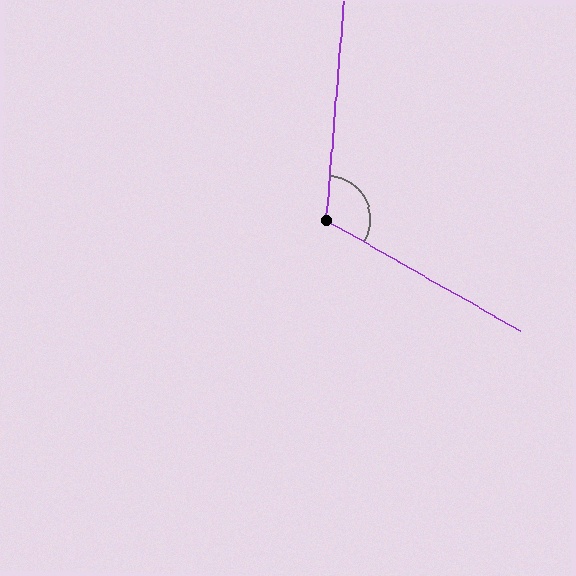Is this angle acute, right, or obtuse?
It is obtuse.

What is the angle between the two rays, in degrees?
Approximately 115 degrees.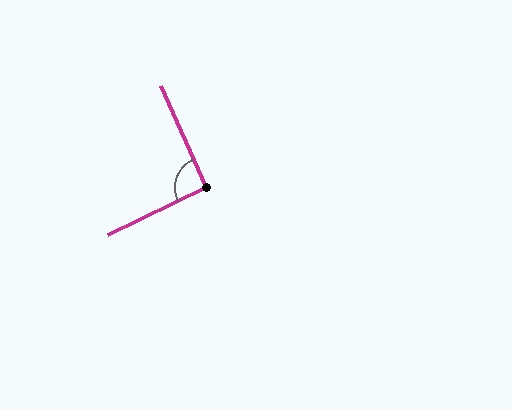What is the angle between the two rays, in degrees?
Approximately 92 degrees.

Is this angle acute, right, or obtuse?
It is approximately a right angle.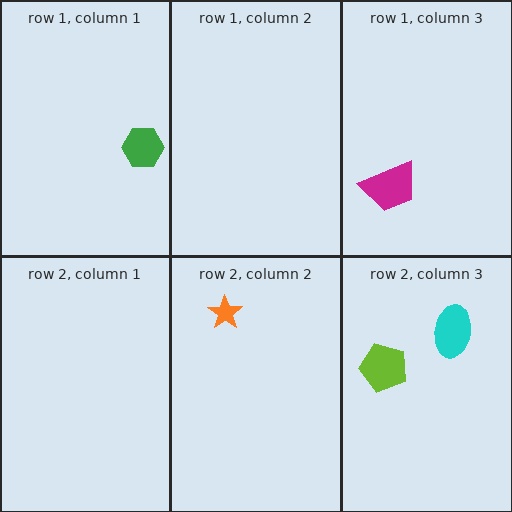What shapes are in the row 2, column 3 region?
The cyan ellipse, the lime pentagon.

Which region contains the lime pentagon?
The row 2, column 3 region.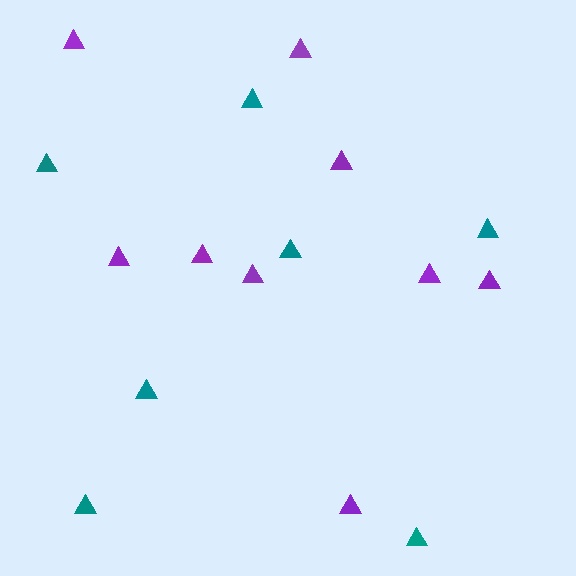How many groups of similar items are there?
There are 2 groups: one group of teal triangles (7) and one group of purple triangles (9).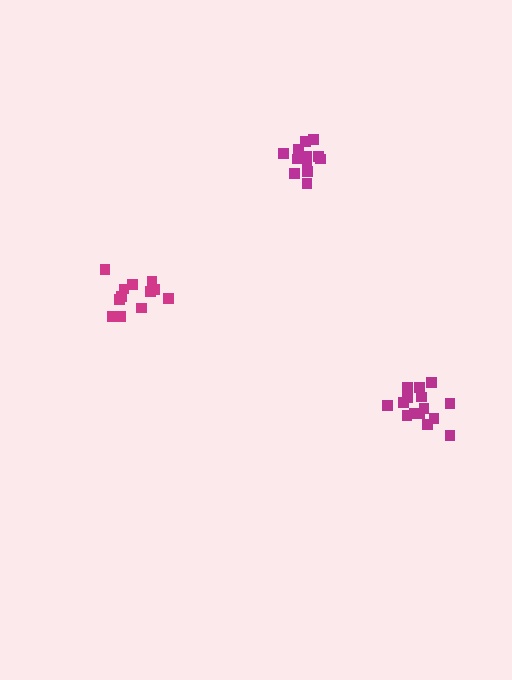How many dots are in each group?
Group 1: 12 dots, Group 2: 12 dots, Group 3: 15 dots (39 total).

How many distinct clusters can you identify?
There are 3 distinct clusters.